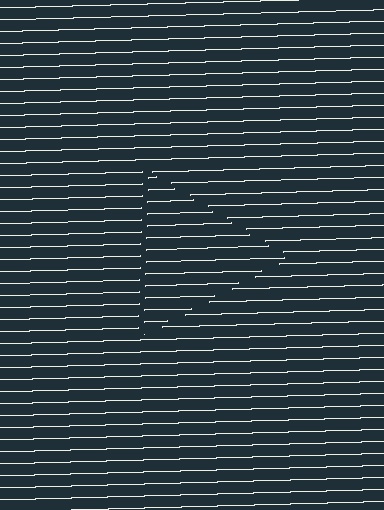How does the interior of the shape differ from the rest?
The interior of the shape contains the same grating, shifted by half a period — the contour is defined by the phase discontinuity where line-ends from the inner and outer gratings abut.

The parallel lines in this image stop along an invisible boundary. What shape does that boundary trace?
An illusory triangle. The interior of the shape contains the same grating, shifted by half a period — the contour is defined by the phase discontinuity where line-ends from the inner and outer gratings abut.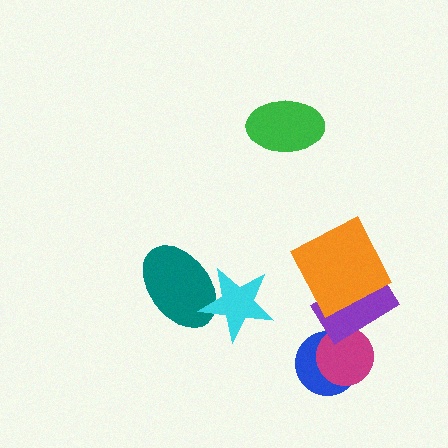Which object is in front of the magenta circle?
The purple rectangle is in front of the magenta circle.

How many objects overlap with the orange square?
1 object overlaps with the orange square.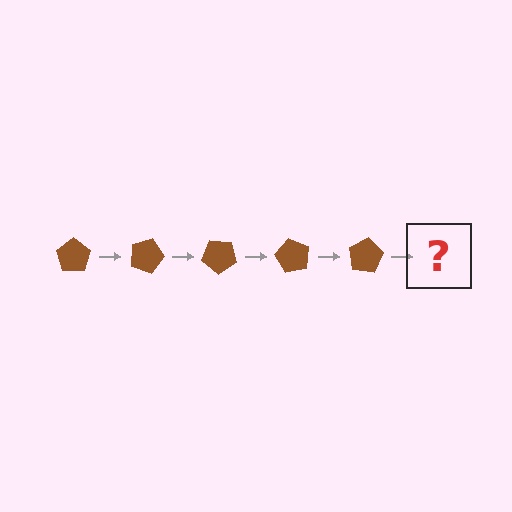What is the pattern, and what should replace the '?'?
The pattern is that the pentagon rotates 20 degrees each step. The '?' should be a brown pentagon rotated 100 degrees.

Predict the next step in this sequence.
The next step is a brown pentagon rotated 100 degrees.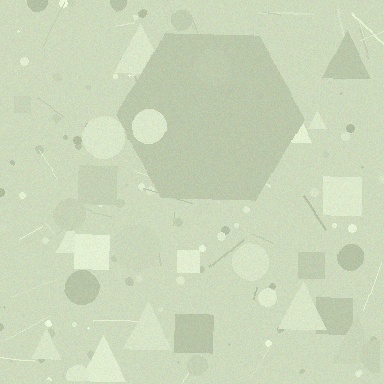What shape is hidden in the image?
A hexagon is hidden in the image.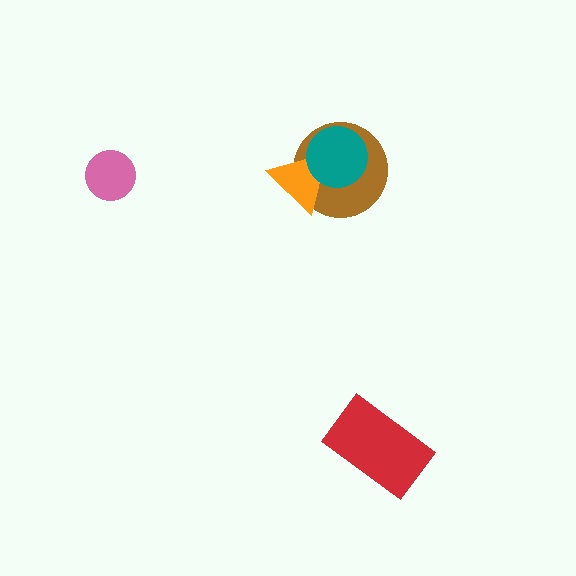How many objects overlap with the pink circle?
0 objects overlap with the pink circle.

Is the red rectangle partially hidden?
No, no other shape covers it.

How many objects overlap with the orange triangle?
2 objects overlap with the orange triangle.